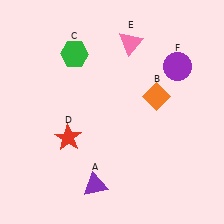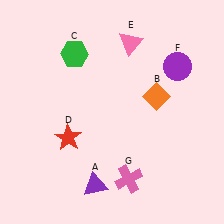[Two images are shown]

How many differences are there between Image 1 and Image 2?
There is 1 difference between the two images.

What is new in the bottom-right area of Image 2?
A pink cross (G) was added in the bottom-right area of Image 2.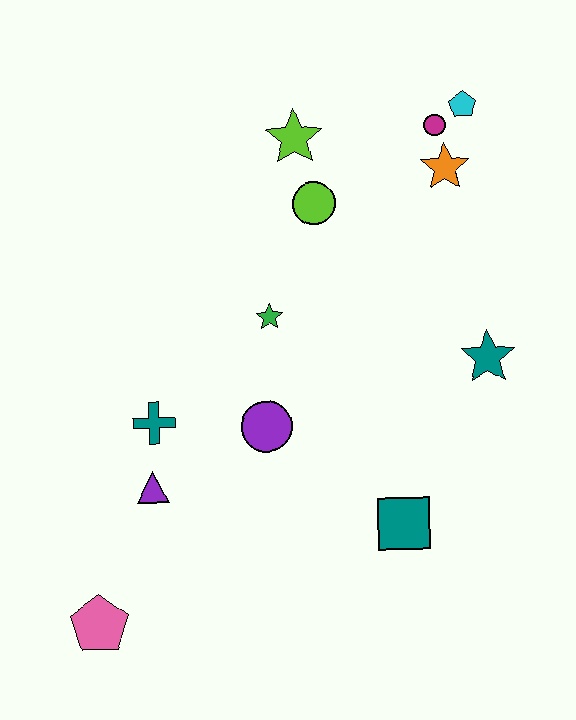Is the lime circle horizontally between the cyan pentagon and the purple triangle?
Yes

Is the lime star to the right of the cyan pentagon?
No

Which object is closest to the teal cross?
The purple triangle is closest to the teal cross.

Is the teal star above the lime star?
No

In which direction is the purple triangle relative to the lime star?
The purple triangle is below the lime star.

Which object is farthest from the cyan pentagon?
The pink pentagon is farthest from the cyan pentagon.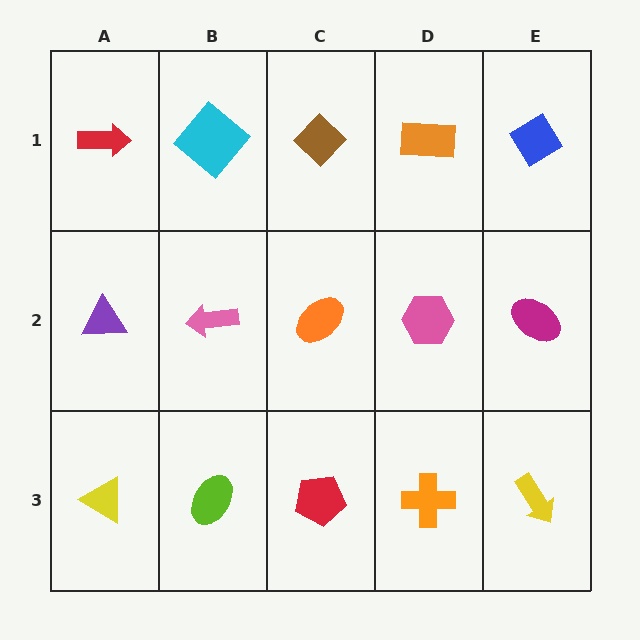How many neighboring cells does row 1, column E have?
2.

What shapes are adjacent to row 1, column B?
A pink arrow (row 2, column B), a red arrow (row 1, column A), a brown diamond (row 1, column C).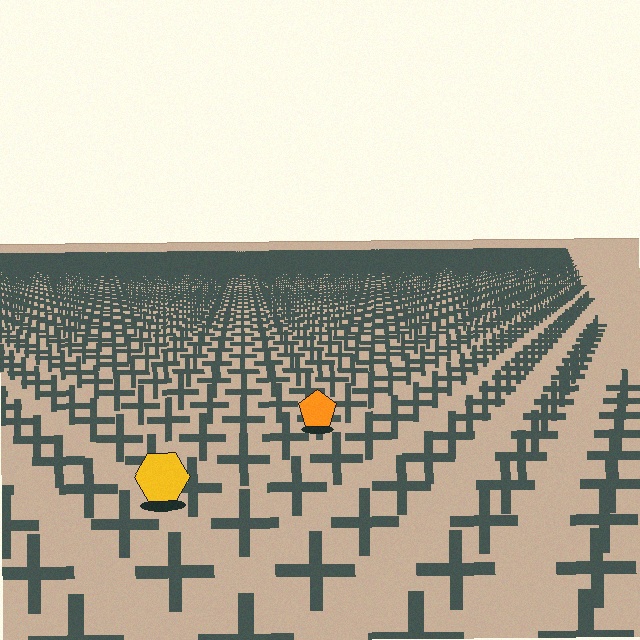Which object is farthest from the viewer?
The orange pentagon is farthest from the viewer. It appears smaller and the ground texture around it is denser.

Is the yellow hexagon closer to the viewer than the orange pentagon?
Yes. The yellow hexagon is closer — you can tell from the texture gradient: the ground texture is coarser near it.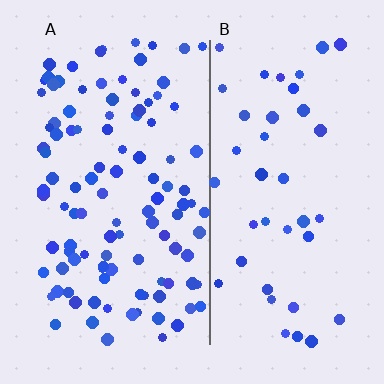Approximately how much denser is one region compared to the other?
Approximately 2.6× — region A over region B.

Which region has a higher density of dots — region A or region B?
A (the left).